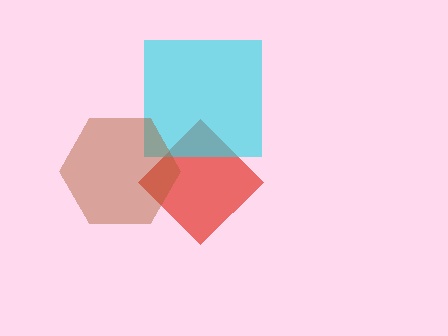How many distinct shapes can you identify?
There are 3 distinct shapes: a red diamond, a cyan square, a brown hexagon.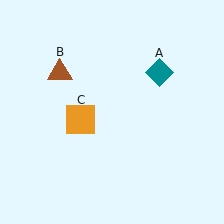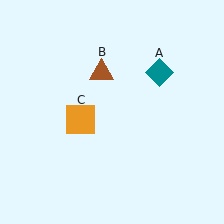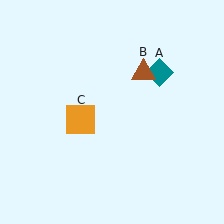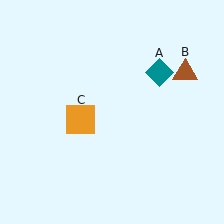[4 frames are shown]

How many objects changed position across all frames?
1 object changed position: brown triangle (object B).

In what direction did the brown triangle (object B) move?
The brown triangle (object B) moved right.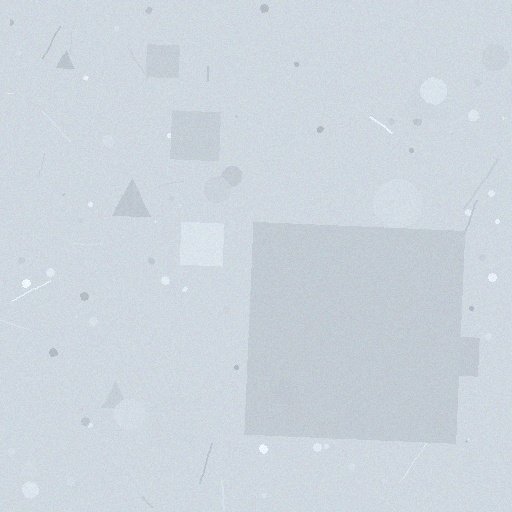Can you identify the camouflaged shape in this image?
The camouflaged shape is a square.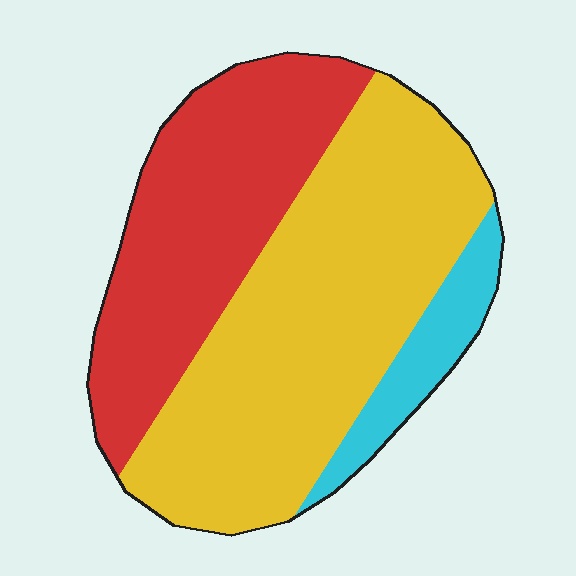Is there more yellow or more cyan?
Yellow.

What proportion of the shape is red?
Red takes up about three eighths (3/8) of the shape.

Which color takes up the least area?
Cyan, at roughly 10%.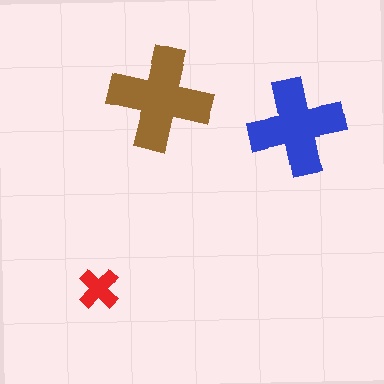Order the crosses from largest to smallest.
the brown one, the blue one, the red one.